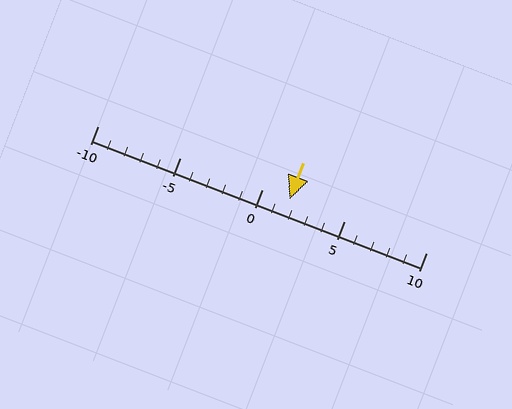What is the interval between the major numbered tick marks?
The major tick marks are spaced 5 units apart.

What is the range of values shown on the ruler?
The ruler shows values from -10 to 10.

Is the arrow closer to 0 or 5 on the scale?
The arrow is closer to 0.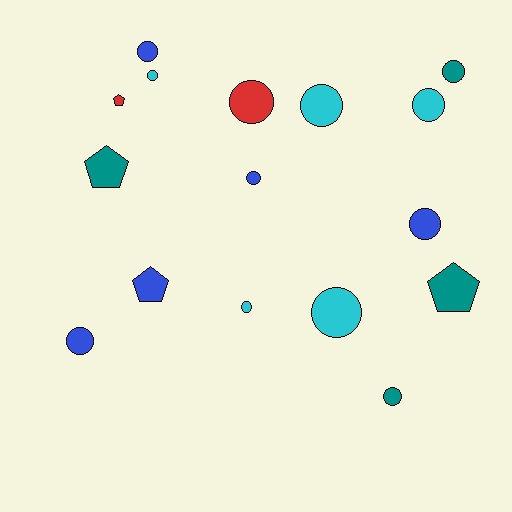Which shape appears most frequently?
Circle, with 12 objects.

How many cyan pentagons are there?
There are no cyan pentagons.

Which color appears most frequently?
Blue, with 5 objects.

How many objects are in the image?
There are 16 objects.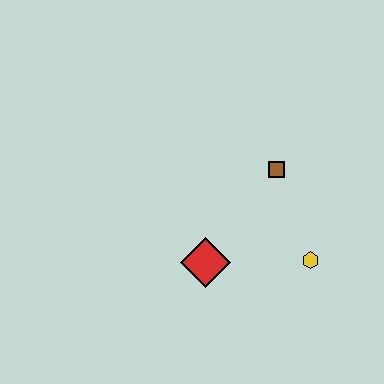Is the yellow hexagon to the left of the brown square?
No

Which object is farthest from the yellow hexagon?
The red diamond is farthest from the yellow hexagon.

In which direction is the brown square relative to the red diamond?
The brown square is above the red diamond.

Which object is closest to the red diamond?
The yellow hexagon is closest to the red diamond.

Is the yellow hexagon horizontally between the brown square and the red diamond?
No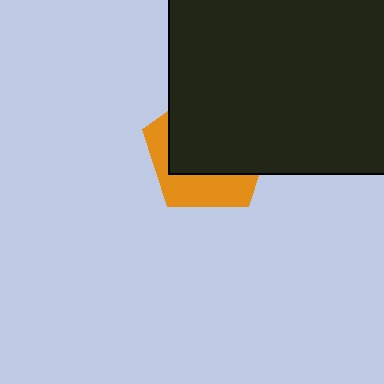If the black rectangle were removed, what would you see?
You would see the complete orange pentagon.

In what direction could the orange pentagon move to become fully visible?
The orange pentagon could move toward the lower-left. That would shift it out from behind the black rectangle entirely.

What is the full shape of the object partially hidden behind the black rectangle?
The partially hidden object is an orange pentagon.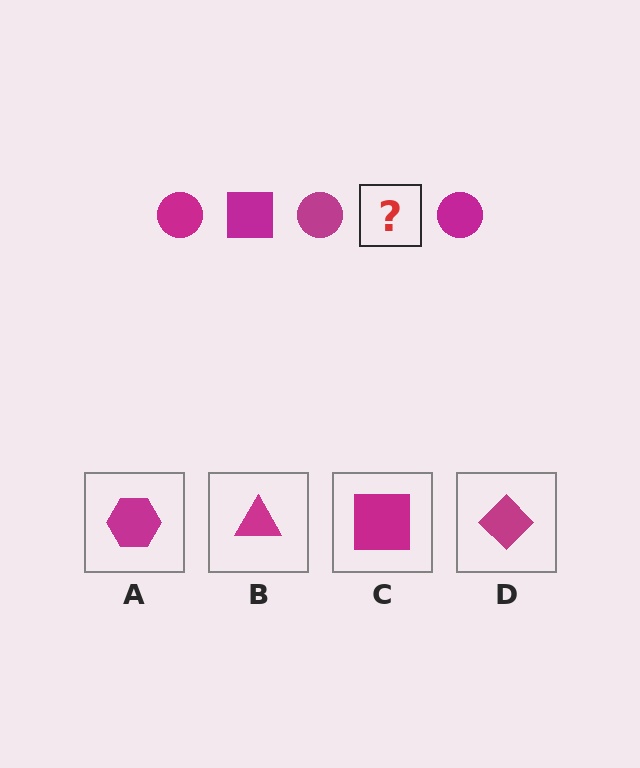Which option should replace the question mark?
Option C.